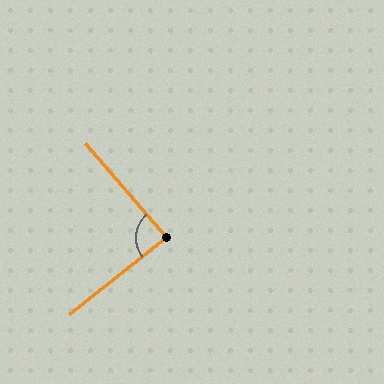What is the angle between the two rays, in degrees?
Approximately 88 degrees.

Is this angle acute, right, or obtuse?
It is approximately a right angle.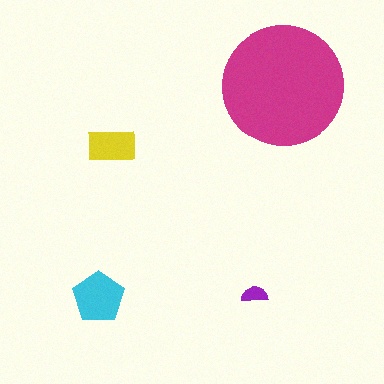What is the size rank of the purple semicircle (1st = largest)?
4th.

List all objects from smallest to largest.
The purple semicircle, the yellow rectangle, the cyan pentagon, the magenta circle.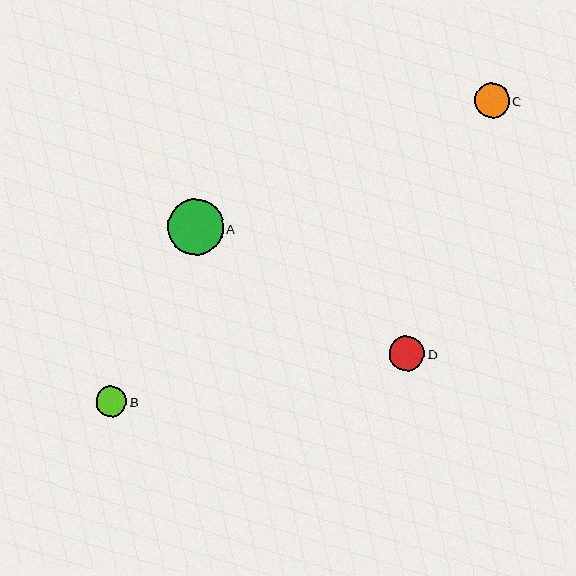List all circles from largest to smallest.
From largest to smallest: A, D, C, B.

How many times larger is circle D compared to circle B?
Circle D is approximately 1.2 times the size of circle B.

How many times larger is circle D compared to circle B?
Circle D is approximately 1.2 times the size of circle B.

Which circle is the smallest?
Circle B is the smallest with a size of approximately 31 pixels.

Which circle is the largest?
Circle A is the largest with a size of approximately 56 pixels.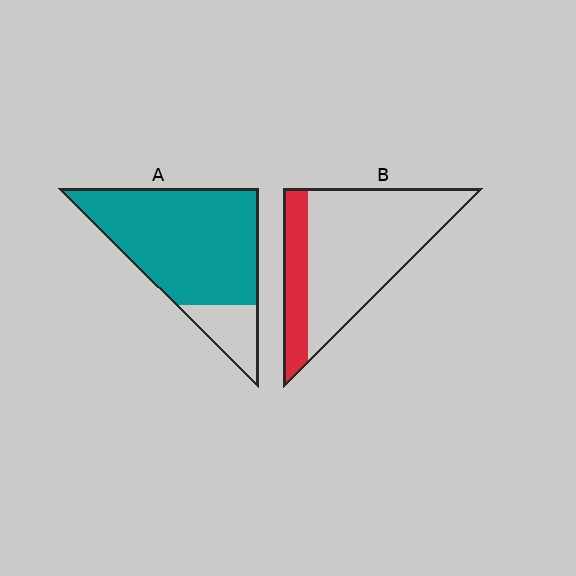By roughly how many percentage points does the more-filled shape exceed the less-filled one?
By roughly 60 percentage points (A over B).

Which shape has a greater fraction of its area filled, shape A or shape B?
Shape A.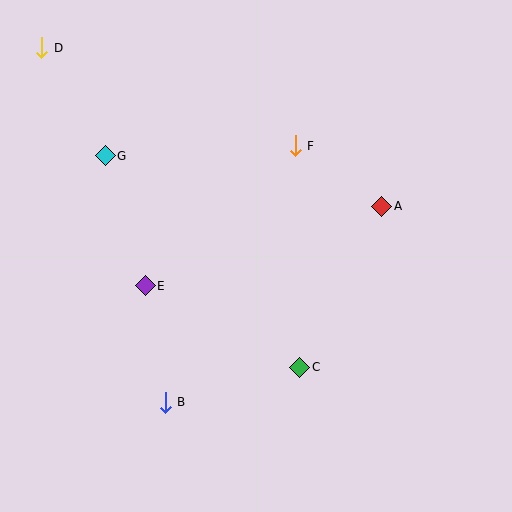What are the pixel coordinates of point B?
Point B is at (165, 402).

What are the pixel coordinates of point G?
Point G is at (105, 156).